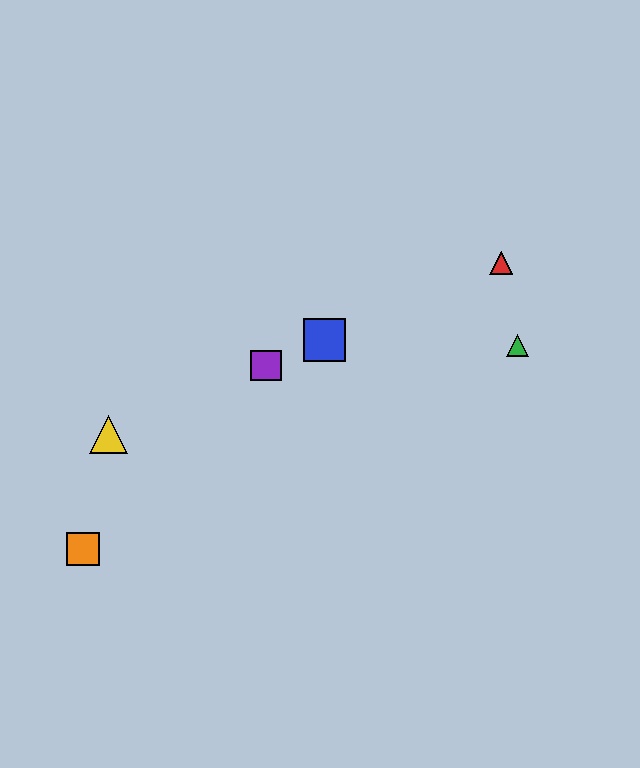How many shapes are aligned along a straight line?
4 shapes (the red triangle, the blue square, the yellow triangle, the purple square) are aligned along a straight line.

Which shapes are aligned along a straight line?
The red triangle, the blue square, the yellow triangle, the purple square are aligned along a straight line.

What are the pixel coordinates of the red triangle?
The red triangle is at (501, 263).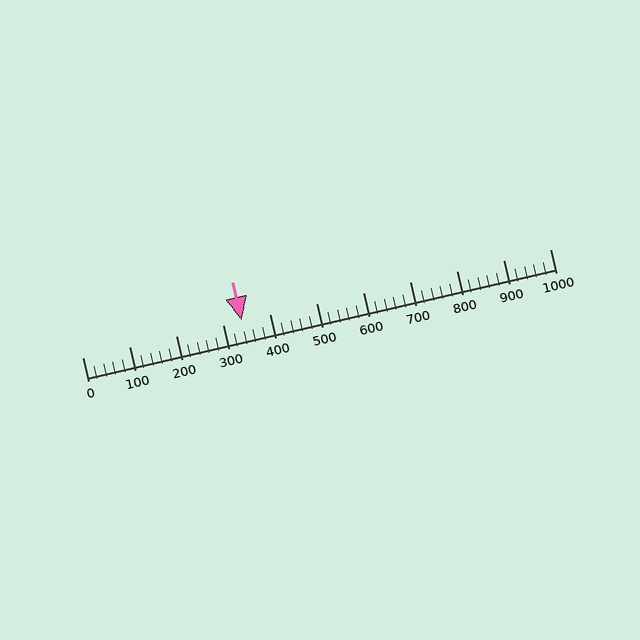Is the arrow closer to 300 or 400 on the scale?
The arrow is closer to 300.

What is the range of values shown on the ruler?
The ruler shows values from 0 to 1000.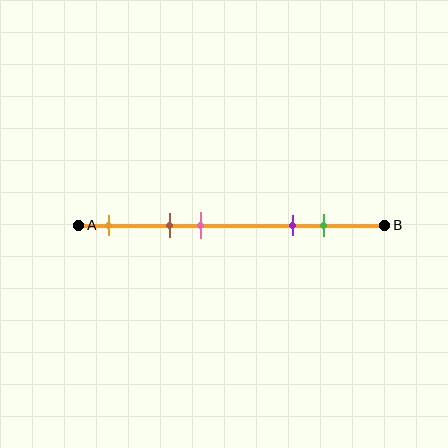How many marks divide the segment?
There are 5 marks dividing the segment.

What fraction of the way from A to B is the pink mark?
The pink mark is approximately 40% (0.4) of the way from A to B.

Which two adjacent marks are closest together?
The brown and pink marks are the closest adjacent pair.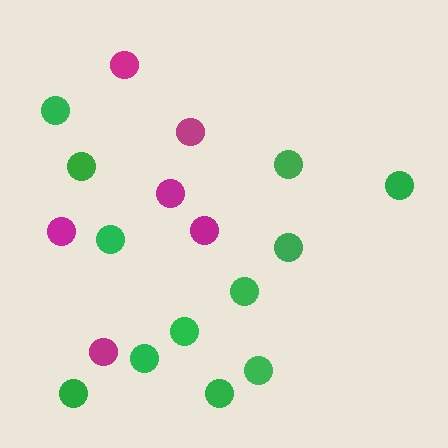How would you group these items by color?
There are 2 groups: one group of green circles (12) and one group of magenta circles (6).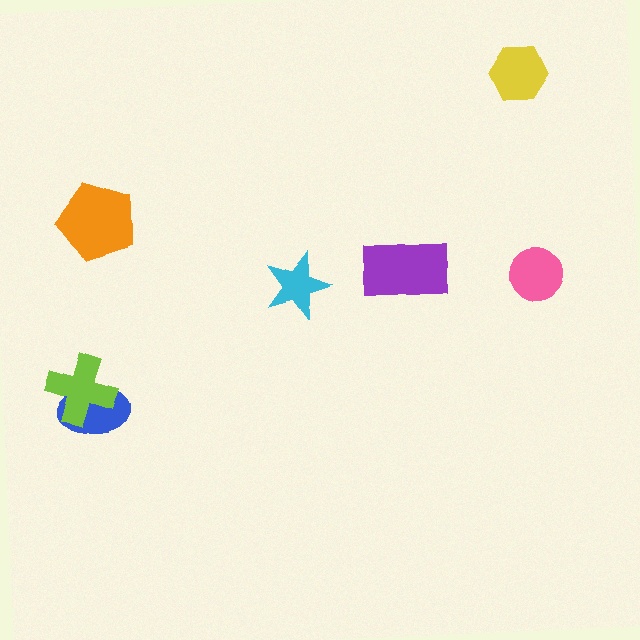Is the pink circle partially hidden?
No, no other shape covers it.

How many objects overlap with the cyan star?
0 objects overlap with the cyan star.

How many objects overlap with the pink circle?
0 objects overlap with the pink circle.